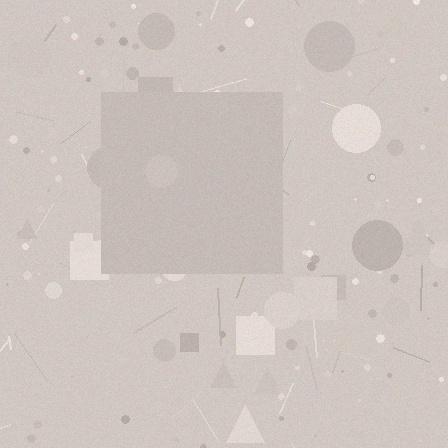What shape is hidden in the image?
A square is hidden in the image.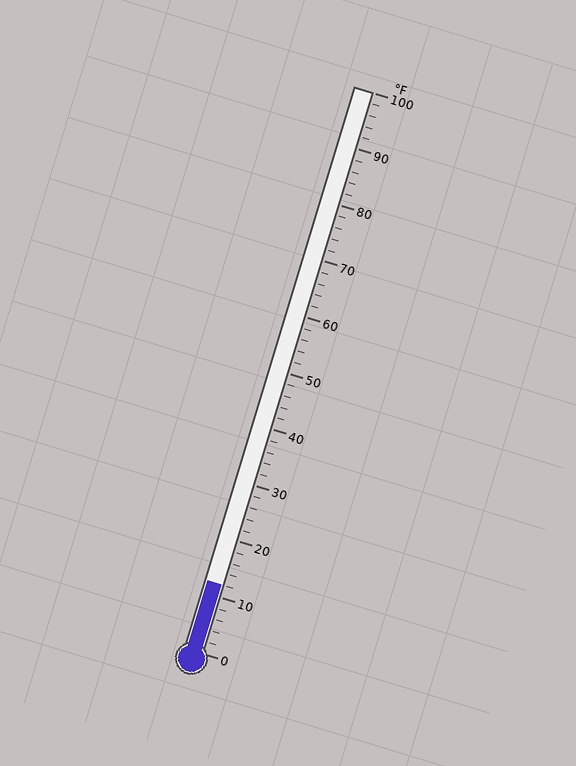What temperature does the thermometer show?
The thermometer shows approximately 12°F.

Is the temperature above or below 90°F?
The temperature is below 90°F.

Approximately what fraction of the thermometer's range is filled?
The thermometer is filled to approximately 10% of its range.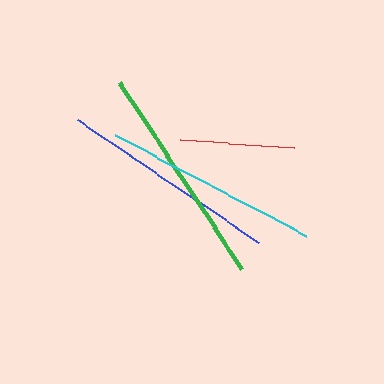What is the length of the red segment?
The red segment is approximately 114 pixels long.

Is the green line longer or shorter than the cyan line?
The green line is longer than the cyan line.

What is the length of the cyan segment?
The cyan segment is approximately 217 pixels long.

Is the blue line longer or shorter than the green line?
The green line is longer than the blue line.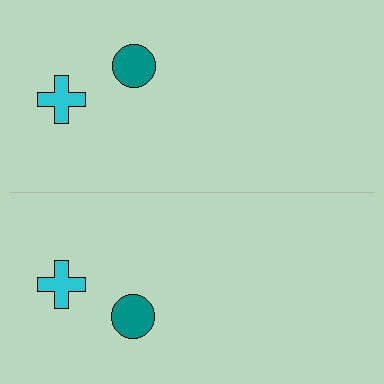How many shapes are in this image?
There are 4 shapes in this image.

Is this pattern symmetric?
Yes, this pattern has bilateral (reflection) symmetry.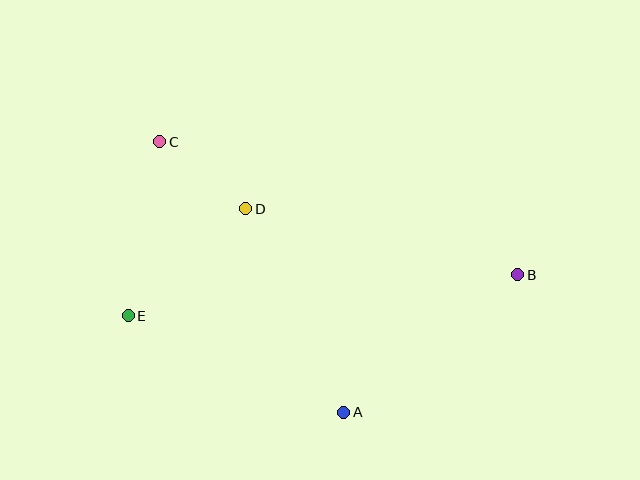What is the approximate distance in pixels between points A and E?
The distance between A and E is approximately 236 pixels.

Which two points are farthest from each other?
Points B and E are farthest from each other.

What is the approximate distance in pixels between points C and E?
The distance between C and E is approximately 177 pixels.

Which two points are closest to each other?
Points C and D are closest to each other.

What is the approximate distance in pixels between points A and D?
The distance between A and D is approximately 226 pixels.